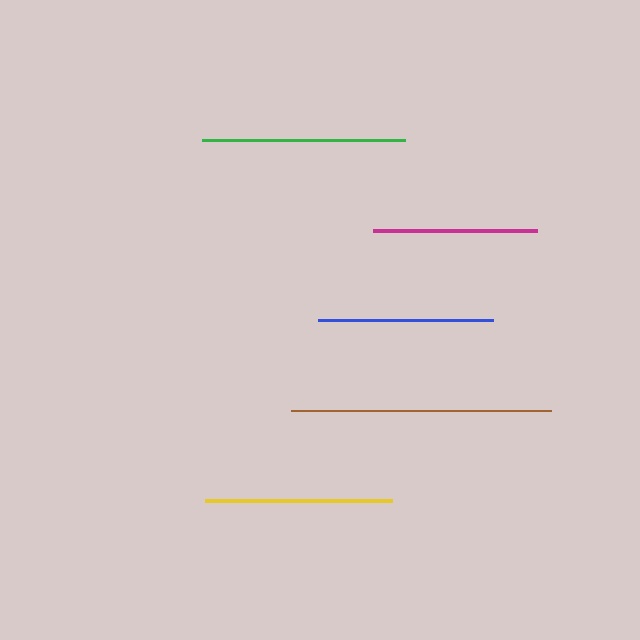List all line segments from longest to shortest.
From longest to shortest: brown, green, yellow, blue, magenta.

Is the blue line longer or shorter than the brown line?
The brown line is longer than the blue line.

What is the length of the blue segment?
The blue segment is approximately 174 pixels long.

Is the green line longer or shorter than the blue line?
The green line is longer than the blue line.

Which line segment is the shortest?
The magenta line is the shortest at approximately 163 pixels.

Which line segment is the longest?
The brown line is the longest at approximately 261 pixels.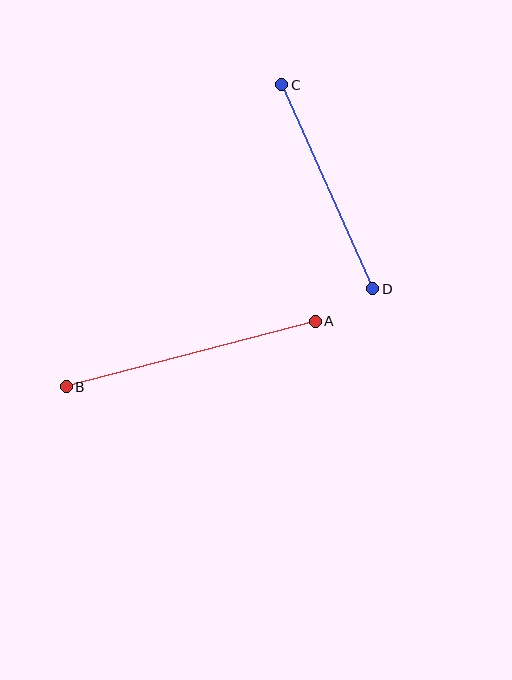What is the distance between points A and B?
The distance is approximately 258 pixels.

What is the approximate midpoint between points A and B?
The midpoint is at approximately (191, 354) pixels.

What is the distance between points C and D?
The distance is approximately 223 pixels.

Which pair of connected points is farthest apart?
Points A and B are farthest apart.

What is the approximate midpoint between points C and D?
The midpoint is at approximately (327, 187) pixels.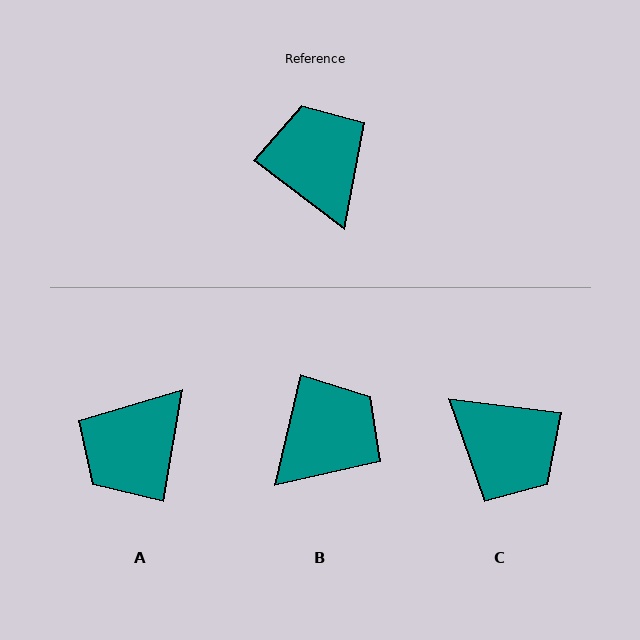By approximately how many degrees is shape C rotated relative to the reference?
Approximately 150 degrees clockwise.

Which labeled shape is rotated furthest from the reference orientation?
C, about 150 degrees away.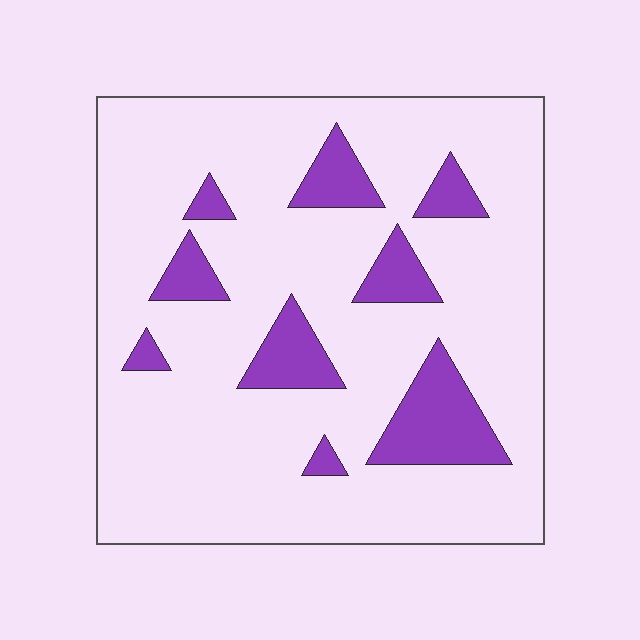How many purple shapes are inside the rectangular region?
9.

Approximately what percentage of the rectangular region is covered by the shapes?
Approximately 15%.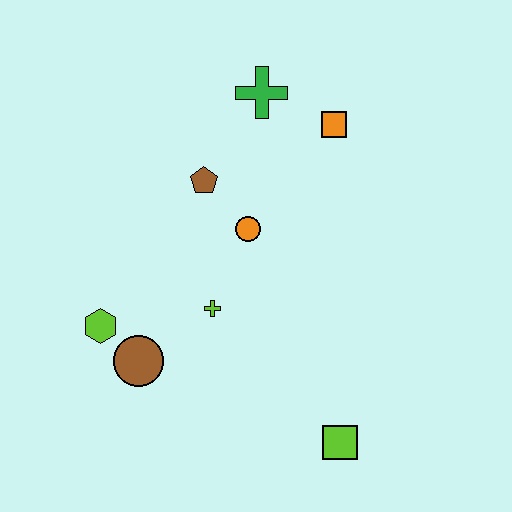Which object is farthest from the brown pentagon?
The lime square is farthest from the brown pentagon.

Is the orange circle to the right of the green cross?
No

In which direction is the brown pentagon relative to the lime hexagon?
The brown pentagon is above the lime hexagon.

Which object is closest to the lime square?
The lime cross is closest to the lime square.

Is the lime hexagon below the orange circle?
Yes